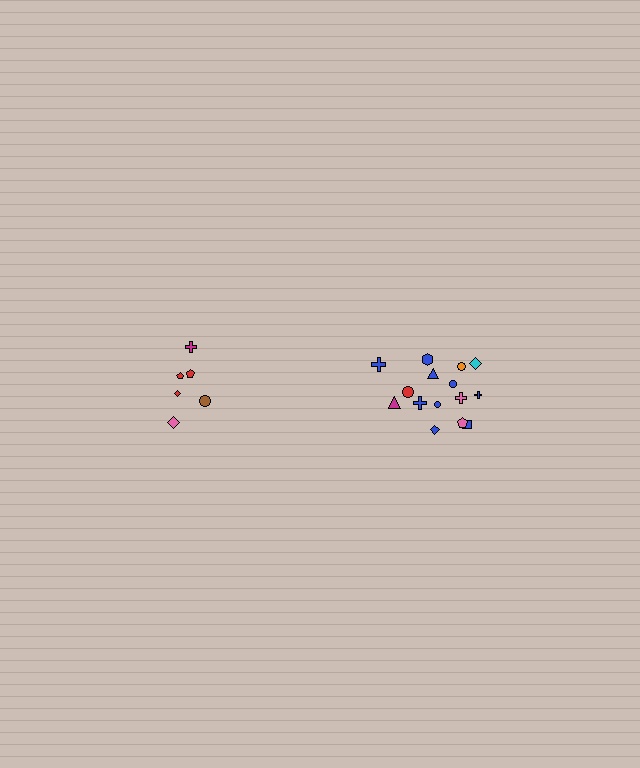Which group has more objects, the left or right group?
The right group.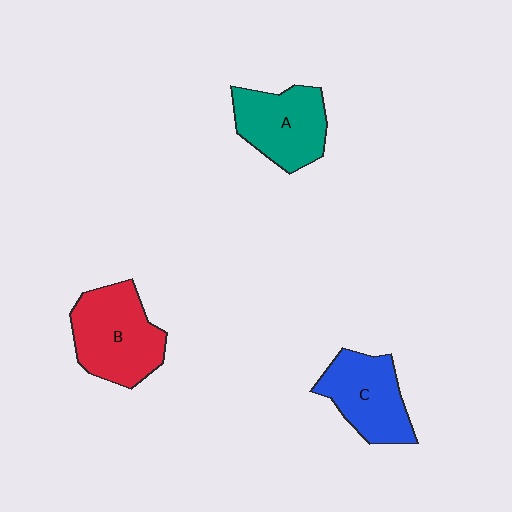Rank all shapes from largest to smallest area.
From largest to smallest: B (red), A (teal), C (blue).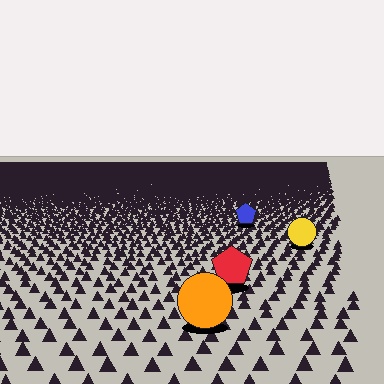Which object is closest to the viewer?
The orange circle is closest. The texture marks near it are larger and more spread out.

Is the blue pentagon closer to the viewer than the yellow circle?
No. The yellow circle is closer — you can tell from the texture gradient: the ground texture is coarser near it.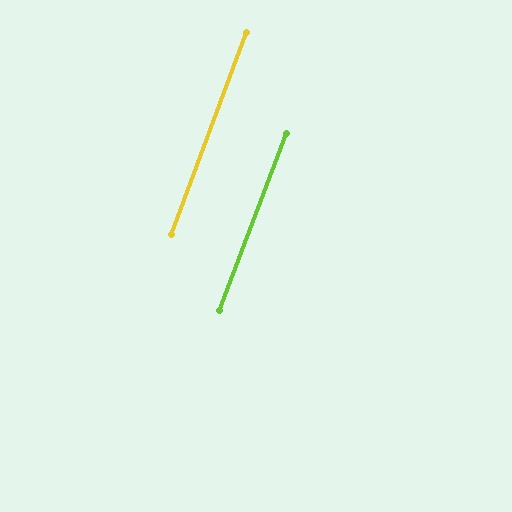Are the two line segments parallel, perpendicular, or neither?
Parallel — their directions differ by only 0.3°.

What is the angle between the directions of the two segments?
Approximately 0 degrees.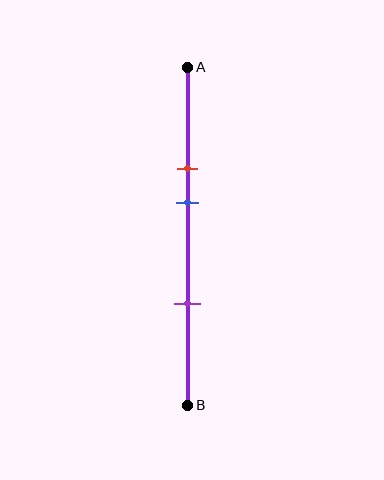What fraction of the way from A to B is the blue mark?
The blue mark is approximately 40% (0.4) of the way from A to B.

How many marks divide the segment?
There are 3 marks dividing the segment.